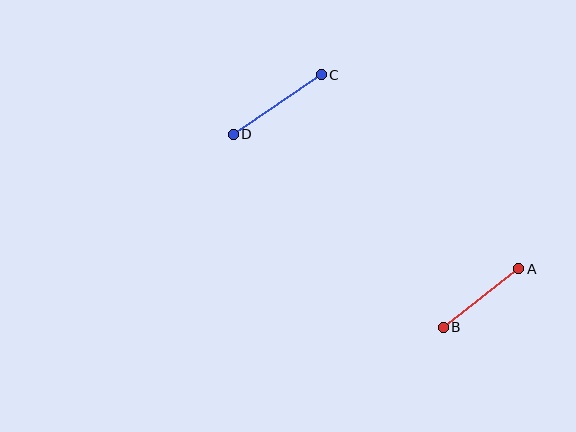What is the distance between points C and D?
The distance is approximately 106 pixels.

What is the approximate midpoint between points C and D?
The midpoint is at approximately (277, 105) pixels.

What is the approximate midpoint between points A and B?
The midpoint is at approximately (481, 298) pixels.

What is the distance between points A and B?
The distance is approximately 95 pixels.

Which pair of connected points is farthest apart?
Points C and D are farthest apart.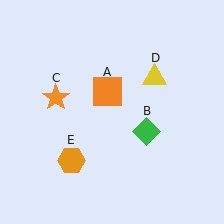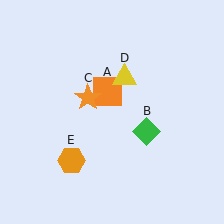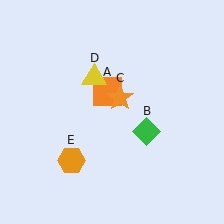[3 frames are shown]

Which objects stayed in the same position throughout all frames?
Orange square (object A) and green diamond (object B) and orange hexagon (object E) remained stationary.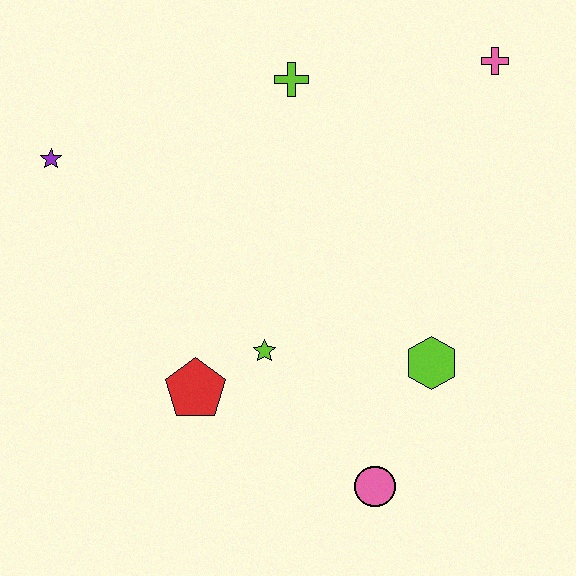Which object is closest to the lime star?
The red pentagon is closest to the lime star.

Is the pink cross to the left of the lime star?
No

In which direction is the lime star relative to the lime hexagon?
The lime star is to the left of the lime hexagon.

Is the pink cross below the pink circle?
No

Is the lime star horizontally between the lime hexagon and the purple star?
Yes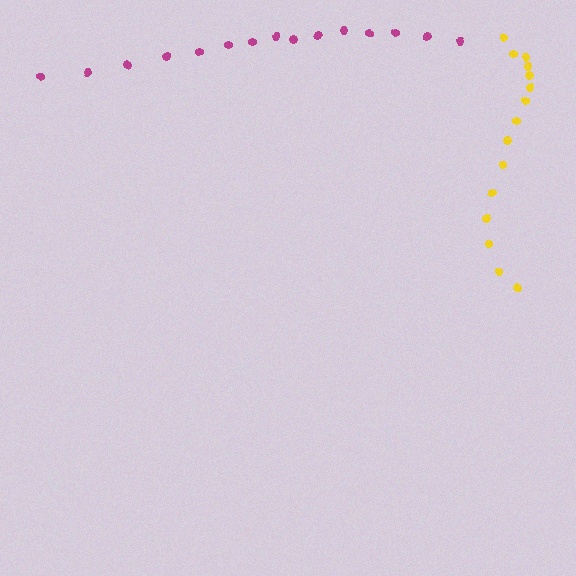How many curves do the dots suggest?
There are 2 distinct paths.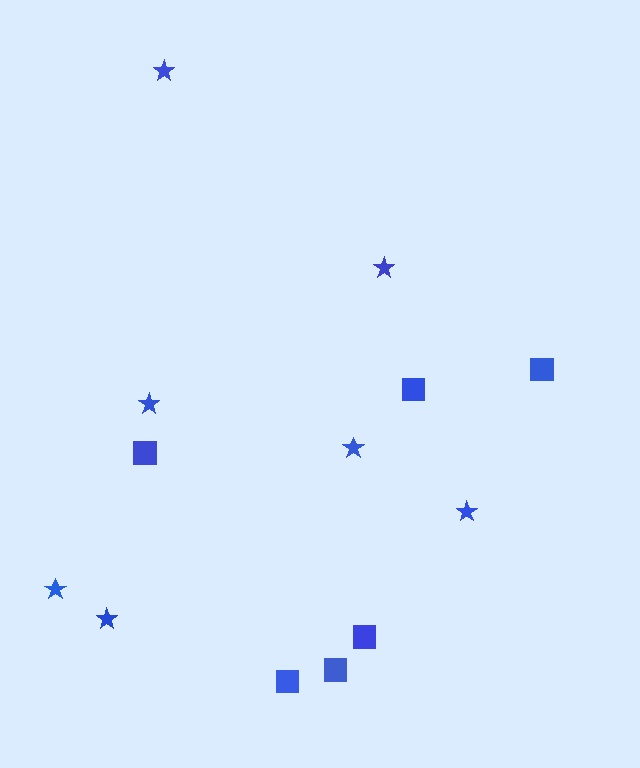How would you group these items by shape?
There are 2 groups: one group of squares (6) and one group of stars (7).